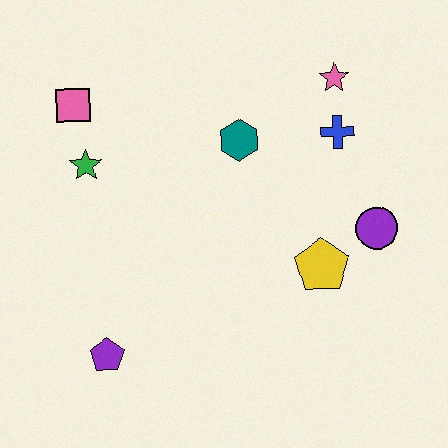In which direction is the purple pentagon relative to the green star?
The purple pentagon is below the green star.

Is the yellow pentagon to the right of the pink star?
No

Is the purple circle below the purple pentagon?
No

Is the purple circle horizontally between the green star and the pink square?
No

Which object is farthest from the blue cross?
The purple pentagon is farthest from the blue cross.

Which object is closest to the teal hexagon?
The blue cross is closest to the teal hexagon.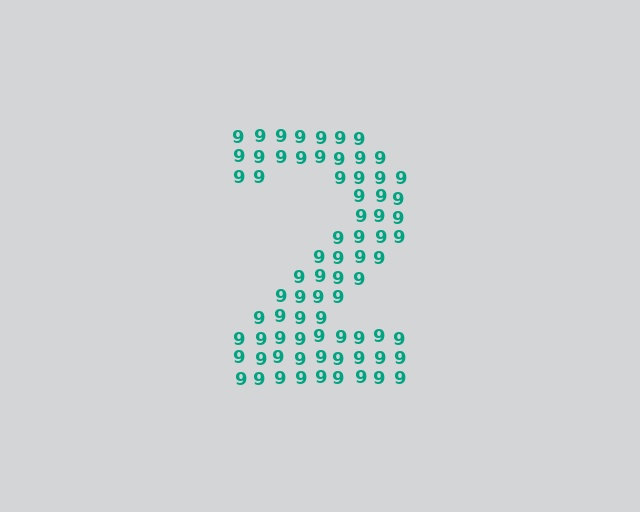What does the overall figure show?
The overall figure shows the digit 2.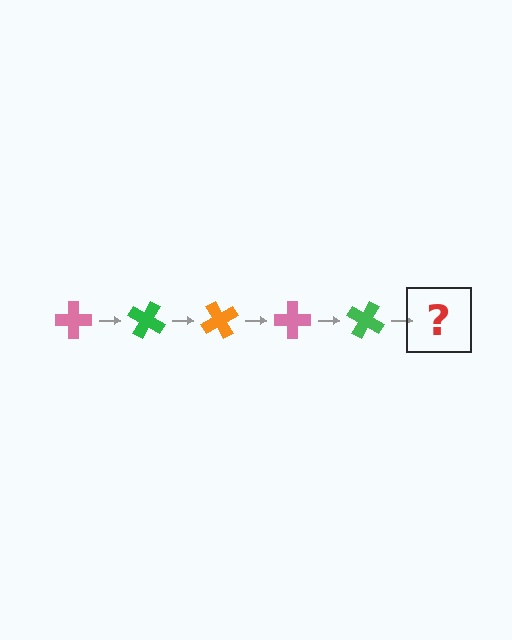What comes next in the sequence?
The next element should be an orange cross, rotated 150 degrees from the start.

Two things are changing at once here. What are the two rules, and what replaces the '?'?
The two rules are that it rotates 30 degrees each step and the color cycles through pink, green, and orange. The '?' should be an orange cross, rotated 150 degrees from the start.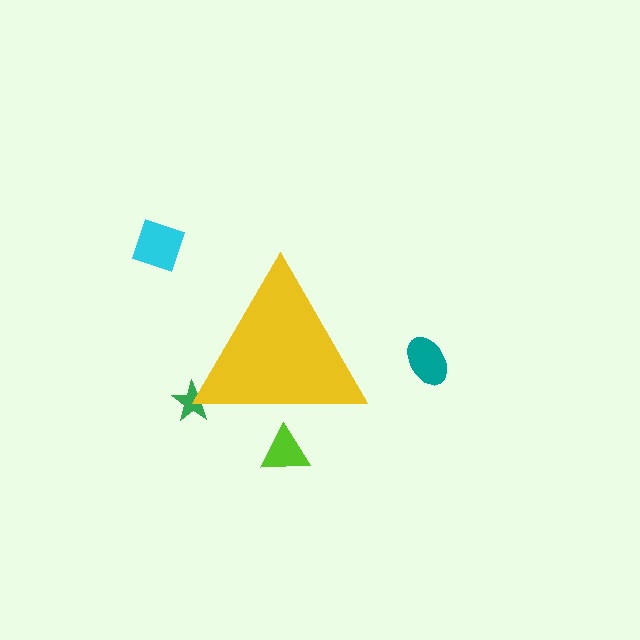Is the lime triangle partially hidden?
Yes, the lime triangle is partially hidden behind the yellow triangle.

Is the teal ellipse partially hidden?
No, the teal ellipse is fully visible.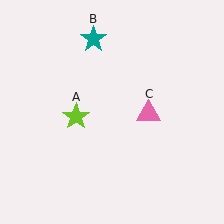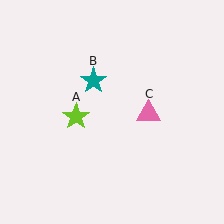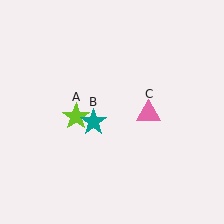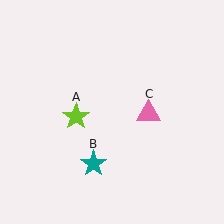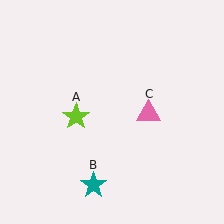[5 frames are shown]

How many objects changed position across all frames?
1 object changed position: teal star (object B).